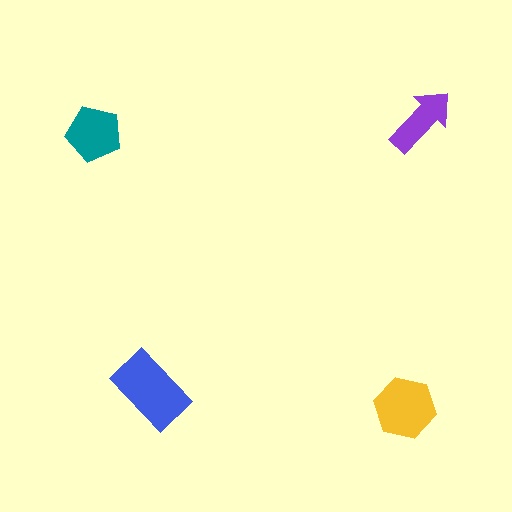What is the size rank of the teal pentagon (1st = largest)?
3rd.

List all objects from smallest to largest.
The purple arrow, the teal pentagon, the yellow hexagon, the blue rectangle.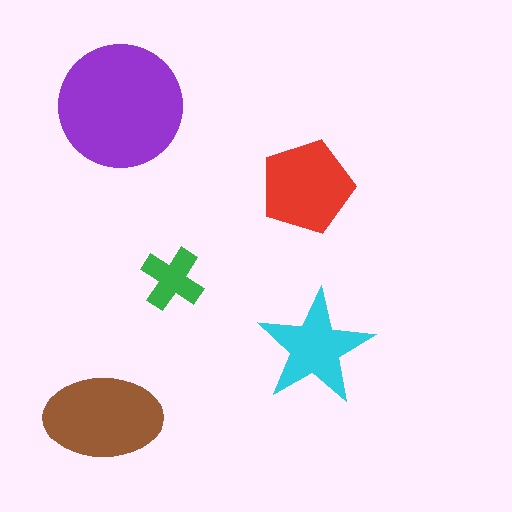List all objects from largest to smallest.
The purple circle, the brown ellipse, the red pentagon, the cyan star, the green cross.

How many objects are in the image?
There are 5 objects in the image.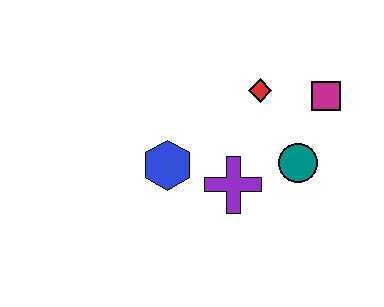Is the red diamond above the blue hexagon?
Yes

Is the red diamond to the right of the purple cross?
Yes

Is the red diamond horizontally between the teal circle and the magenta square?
No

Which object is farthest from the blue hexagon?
The magenta square is farthest from the blue hexagon.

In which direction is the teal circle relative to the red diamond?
The teal circle is below the red diamond.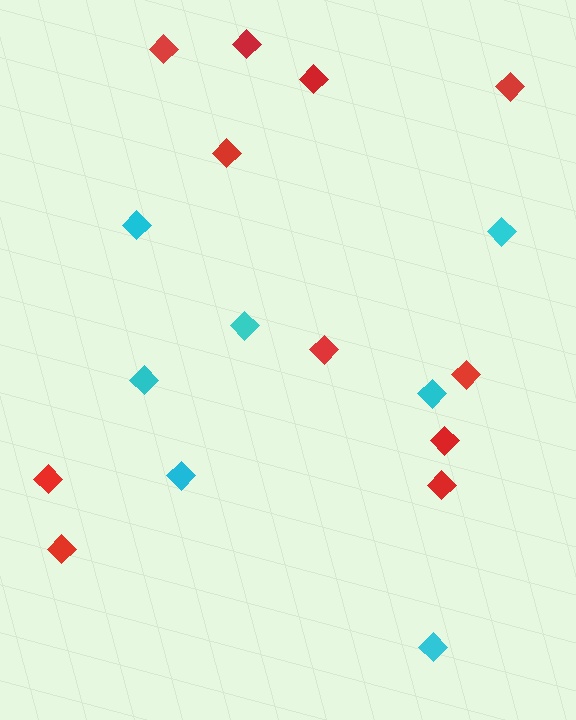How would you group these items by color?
There are 2 groups: one group of cyan diamonds (7) and one group of red diamonds (11).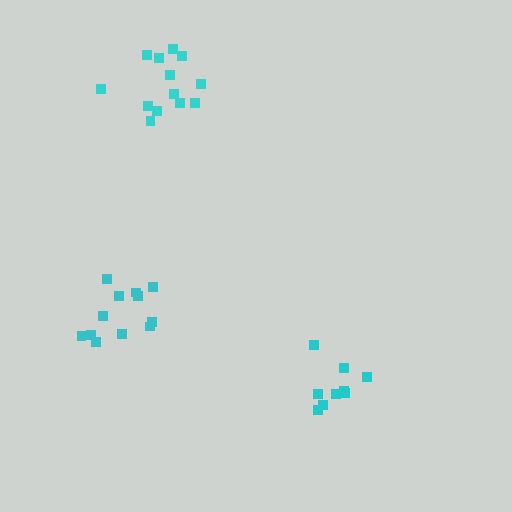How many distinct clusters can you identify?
There are 3 distinct clusters.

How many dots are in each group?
Group 1: 9 dots, Group 2: 13 dots, Group 3: 12 dots (34 total).